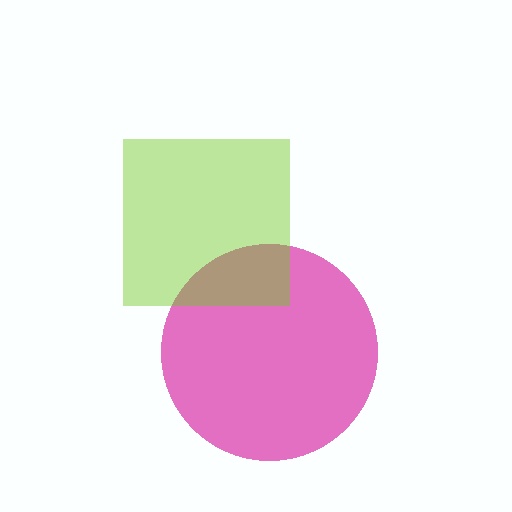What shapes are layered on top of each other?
The layered shapes are: a magenta circle, a lime square.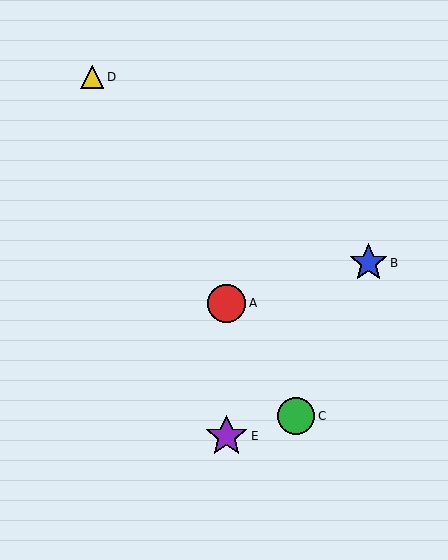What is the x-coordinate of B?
Object B is at x≈368.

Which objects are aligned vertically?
Objects A, E are aligned vertically.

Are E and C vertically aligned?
No, E is at x≈227 and C is at x≈296.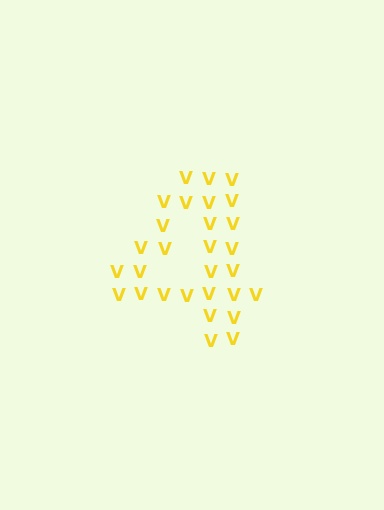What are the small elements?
The small elements are letter V's.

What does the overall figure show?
The overall figure shows the digit 4.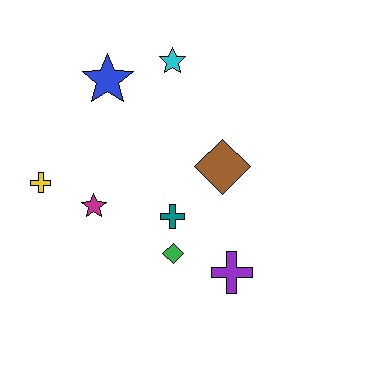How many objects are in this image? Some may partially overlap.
There are 8 objects.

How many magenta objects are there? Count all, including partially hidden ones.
There is 1 magenta object.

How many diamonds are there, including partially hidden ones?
There are 2 diamonds.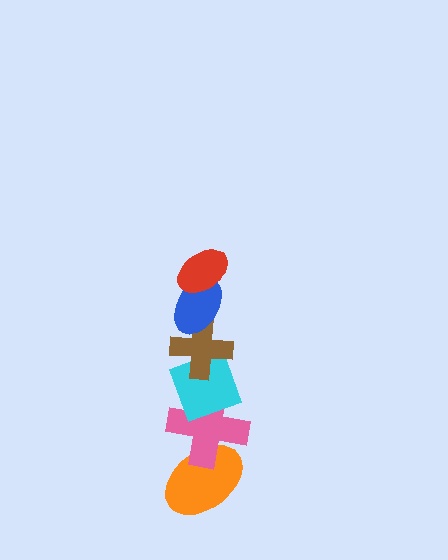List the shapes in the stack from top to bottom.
From top to bottom: the red ellipse, the blue ellipse, the brown cross, the cyan diamond, the pink cross, the orange ellipse.